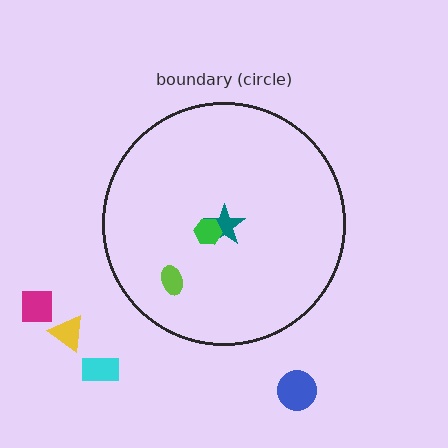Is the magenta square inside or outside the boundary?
Outside.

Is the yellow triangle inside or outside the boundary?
Outside.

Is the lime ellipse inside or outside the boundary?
Inside.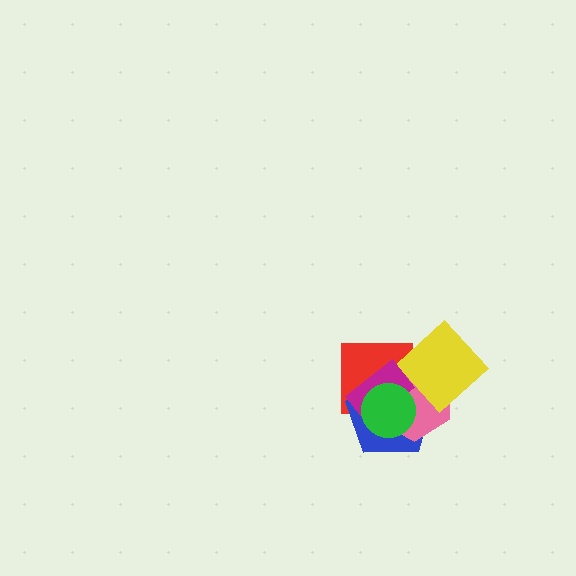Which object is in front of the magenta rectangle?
The green circle is in front of the magenta rectangle.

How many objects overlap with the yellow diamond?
4 objects overlap with the yellow diamond.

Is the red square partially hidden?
Yes, it is partially covered by another shape.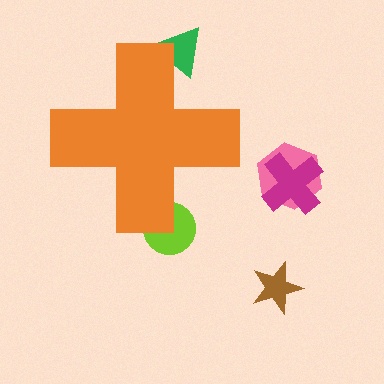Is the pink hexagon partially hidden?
No, the pink hexagon is fully visible.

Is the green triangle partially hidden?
Yes, the green triangle is partially hidden behind the orange cross.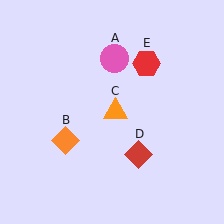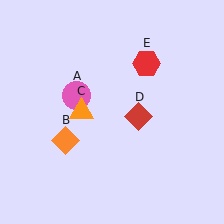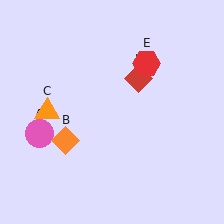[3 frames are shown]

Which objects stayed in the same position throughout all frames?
Orange diamond (object B) and red hexagon (object E) remained stationary.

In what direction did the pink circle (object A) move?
The pink circle (object A) moved down and to the left.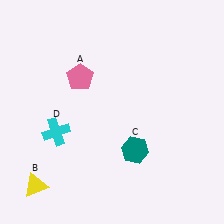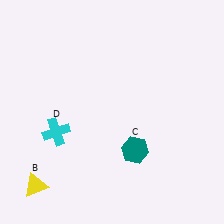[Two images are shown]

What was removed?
The pink pentagon (A) was removed in Image 2.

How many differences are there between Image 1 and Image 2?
There is 1 difference between the two images.